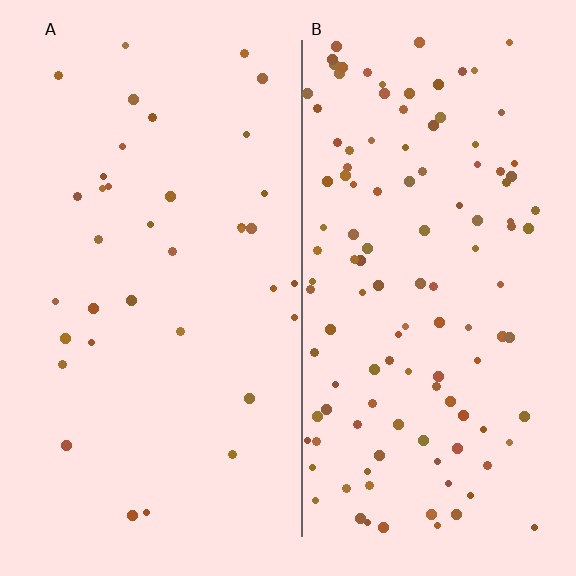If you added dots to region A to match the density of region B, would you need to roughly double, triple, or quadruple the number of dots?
Approximately triple.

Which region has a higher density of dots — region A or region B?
B (the right).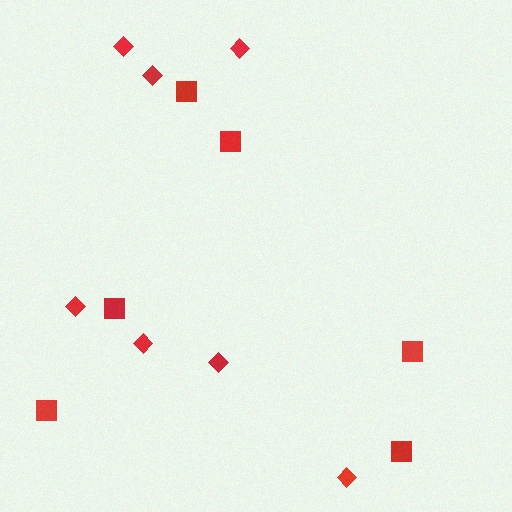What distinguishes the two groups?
There are 2 groups: one group of squares (6) and one group of diamonds (7).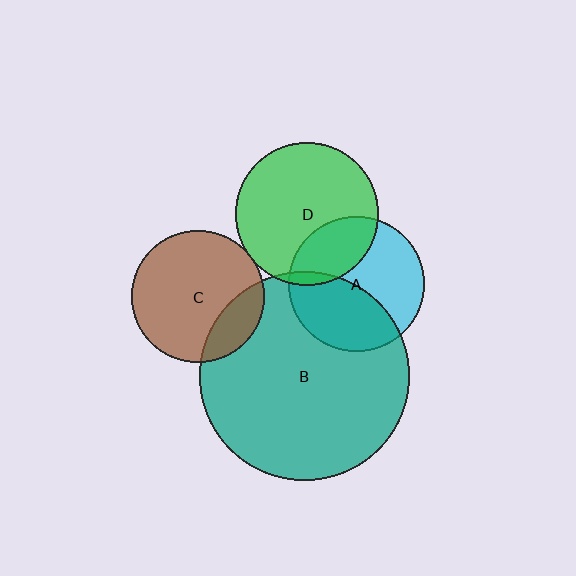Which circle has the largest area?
Circle B (teal).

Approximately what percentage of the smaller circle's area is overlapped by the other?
Approximately 5%.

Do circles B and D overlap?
Yes.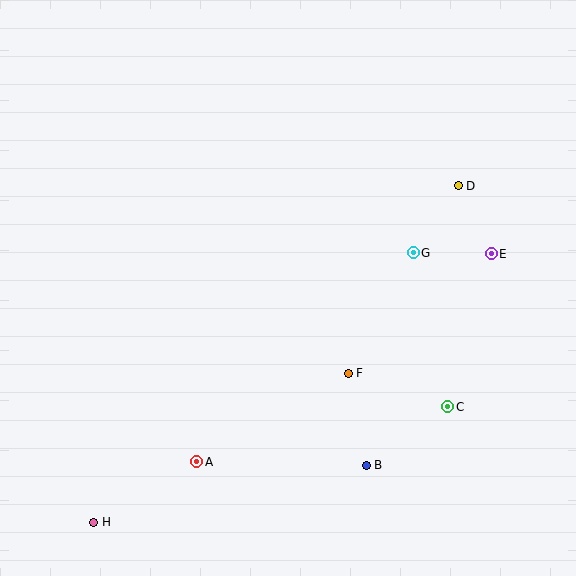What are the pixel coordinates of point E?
Point E is at (491, 254).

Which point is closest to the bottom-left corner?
Point H is closest to the bottom-left corner.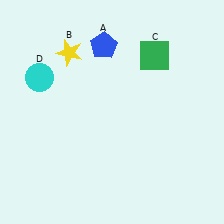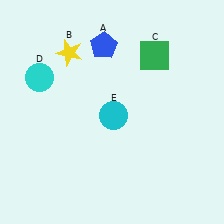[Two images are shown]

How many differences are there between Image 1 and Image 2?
There is 1 difference between the two images.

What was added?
A cyan circle (E) was added in Image 2.